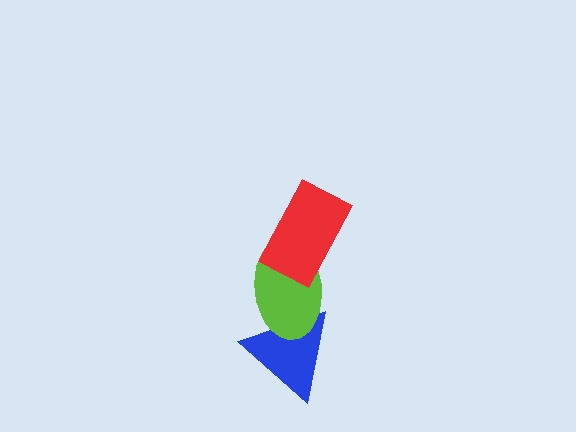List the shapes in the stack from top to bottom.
From top to bottom: the red rectangle, the lime ellipse, the blue triangle.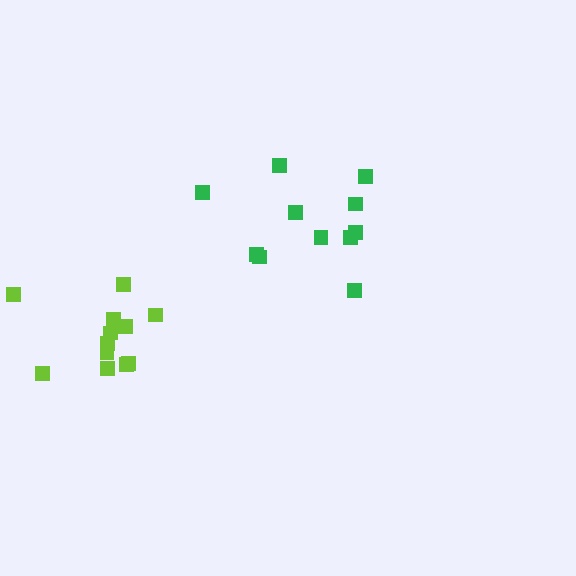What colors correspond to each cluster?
The clusters are colored: green, lime.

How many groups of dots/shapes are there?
There are 2 groups.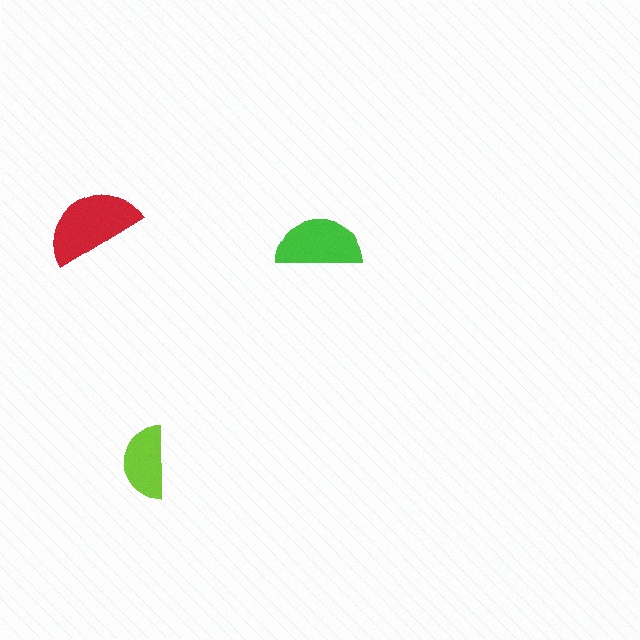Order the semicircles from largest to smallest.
the red one, the green one, the lime one.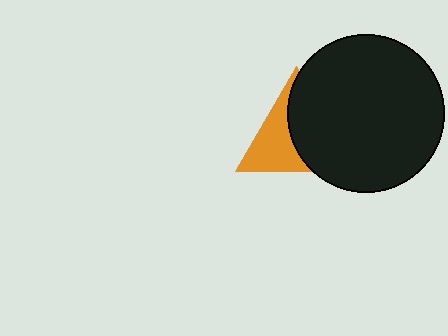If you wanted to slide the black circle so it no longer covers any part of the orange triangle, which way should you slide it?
Slide it right — that is the most direct way to separate the two shapes.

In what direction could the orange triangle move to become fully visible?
The orange triangle could move left. That would shift it out from behind the black circle entirely.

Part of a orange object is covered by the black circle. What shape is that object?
It is a triangle.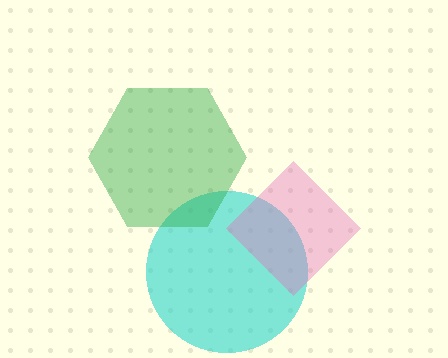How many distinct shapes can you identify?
There are 3 distinct shapes: a cyan circle, a pink diamond, a green hexagon.